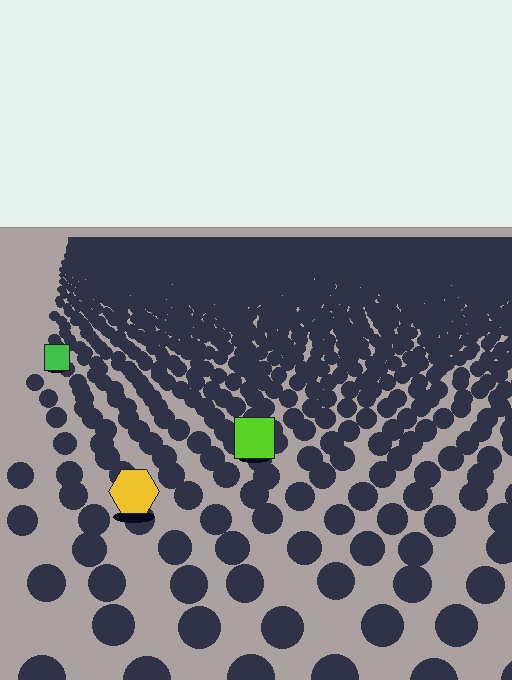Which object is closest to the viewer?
The yellow hexagon is closest. The texture marks near it are larger and more spread out.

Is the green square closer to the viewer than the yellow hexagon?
No. The yellow hexagon is closer — you can tell from the texture gradient: the ground texture is coarser near it.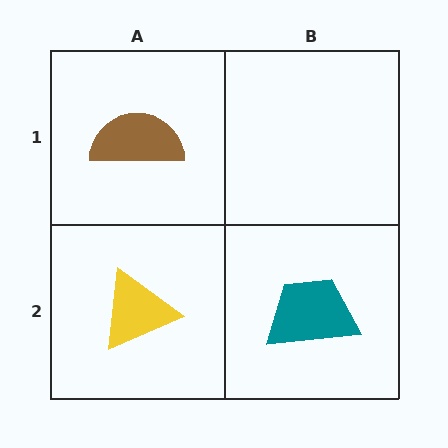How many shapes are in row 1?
1 shape.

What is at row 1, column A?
A brown semicircle.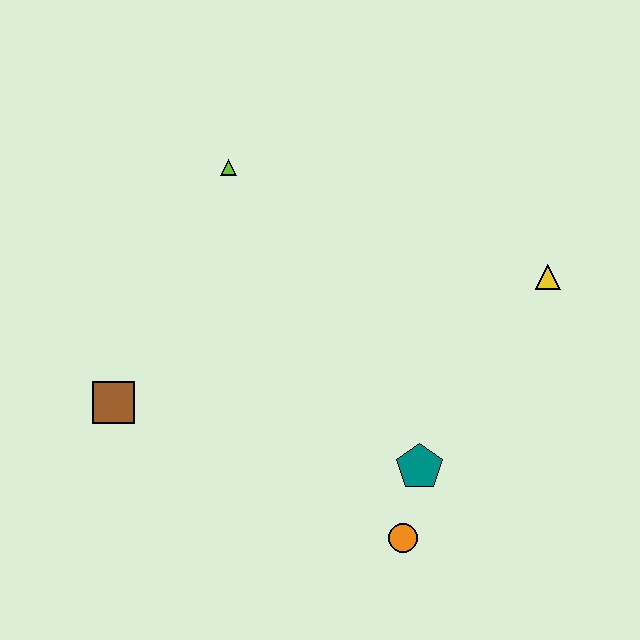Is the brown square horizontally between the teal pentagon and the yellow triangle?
No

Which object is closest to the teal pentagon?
The orange circle is closest to the teal pentagon.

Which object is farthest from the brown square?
The yellow triangle is farthest from the brown square.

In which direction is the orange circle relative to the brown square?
The orange circle is to the right of the brown square.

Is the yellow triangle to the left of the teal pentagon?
No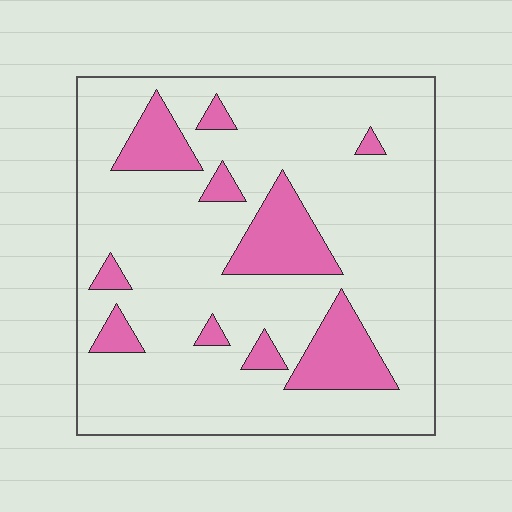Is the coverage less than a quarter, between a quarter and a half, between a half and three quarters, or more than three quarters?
Less than a quarter.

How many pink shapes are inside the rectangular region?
10.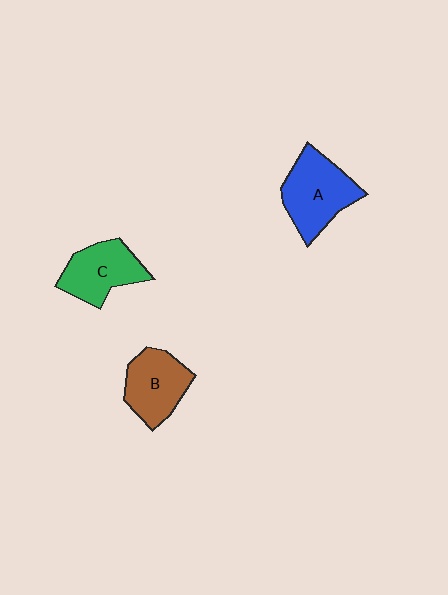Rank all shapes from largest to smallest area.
From largest to smallest: A (blue), C (green), B (brown).